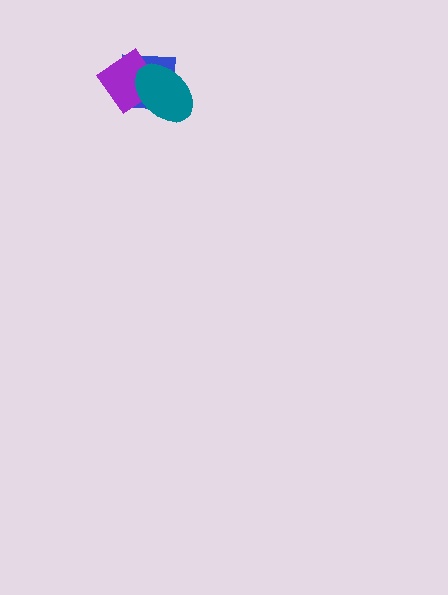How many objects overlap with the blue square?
2 objects overlap with the blue square.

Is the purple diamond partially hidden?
Yes, it is partially covered by another shape.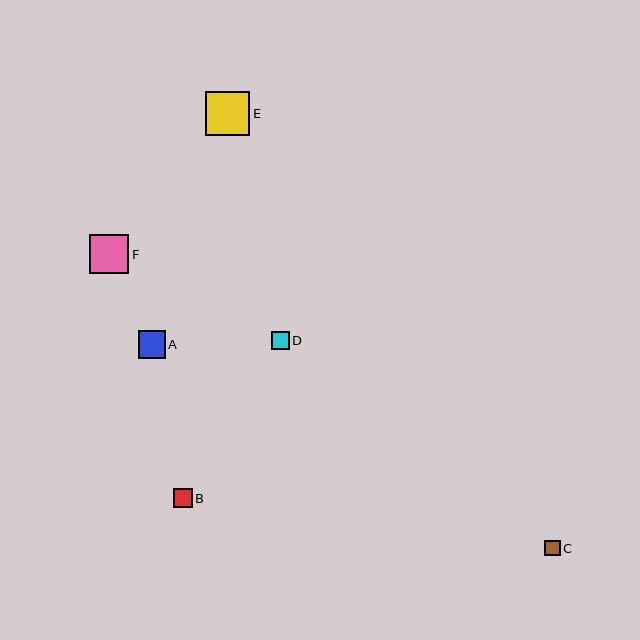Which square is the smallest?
Square C is the smallest with a size of approximately 15 pixels.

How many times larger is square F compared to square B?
Square F is approximately 2.1 times the size of square B.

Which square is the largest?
Square E is the largest with a size of approximately 44 pixels.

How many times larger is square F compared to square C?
Square F is approximately 2.6 times the size of square C.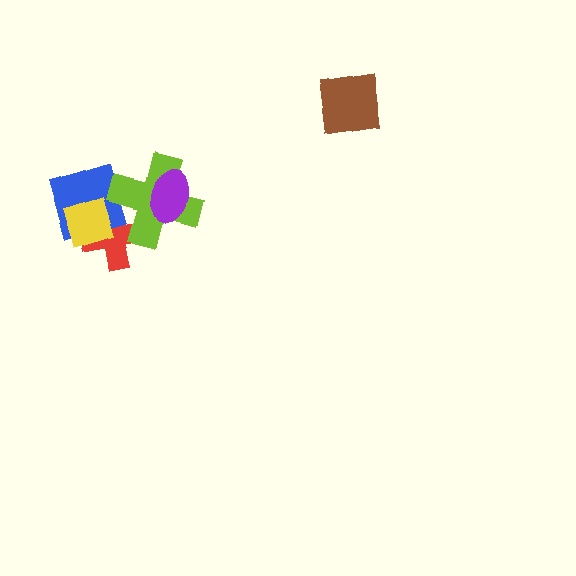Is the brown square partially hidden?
No, no other shape covers it.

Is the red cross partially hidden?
Yes, it is partially covered by another shape.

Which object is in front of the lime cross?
The purple ellipse is in front of the lime cross.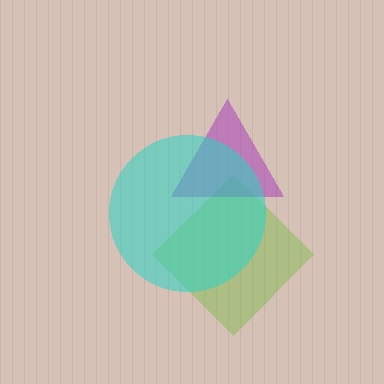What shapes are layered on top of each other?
The layered shapes are: a lime diamond, a purple triangle, a cyan circle.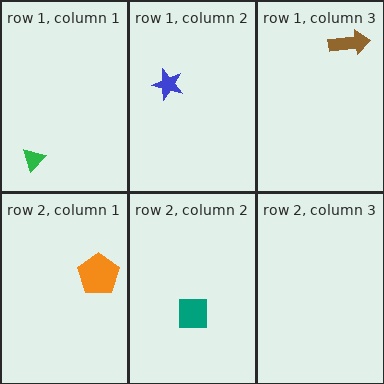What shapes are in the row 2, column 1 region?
The orange pentagon.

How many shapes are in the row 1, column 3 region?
1.